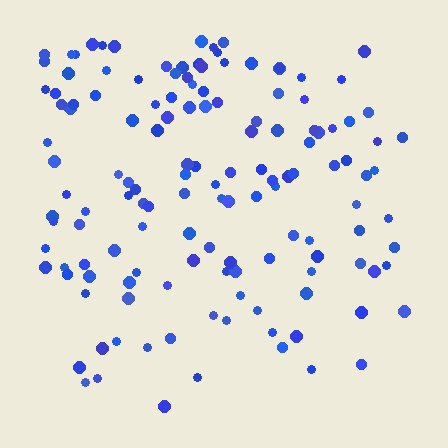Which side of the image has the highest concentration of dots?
The top.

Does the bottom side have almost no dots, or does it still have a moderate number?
Still a moderate number, just noticeably fewer than the top.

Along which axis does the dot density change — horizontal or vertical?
Vertical.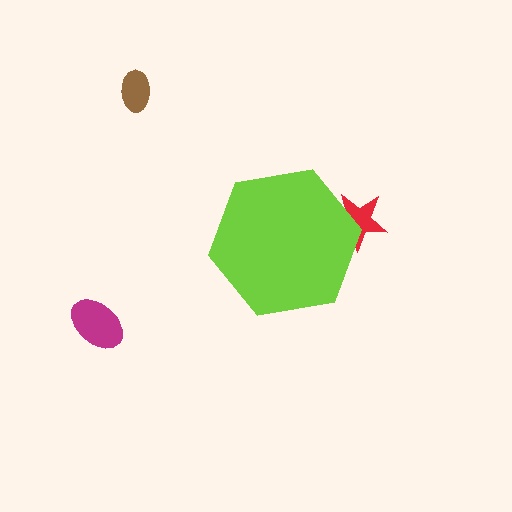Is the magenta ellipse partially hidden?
No, the magenta ellipse is fully visible.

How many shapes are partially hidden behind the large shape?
1 shape is partially hidden.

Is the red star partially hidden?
Yes, the red star is partially hidden behind the lime hexagon.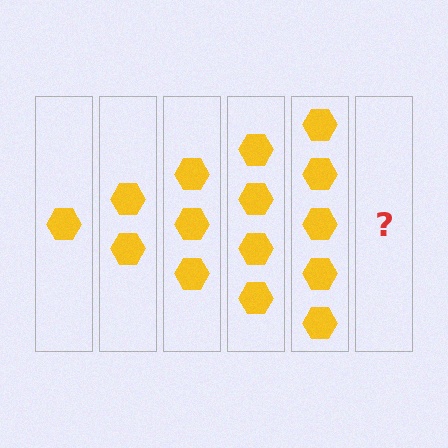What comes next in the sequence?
The next element should be 6 hexagons.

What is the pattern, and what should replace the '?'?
The pattern is that each step adds one more hexagon. The '?' should be 6 hexagons.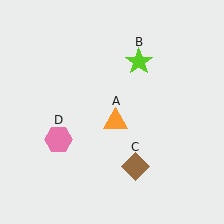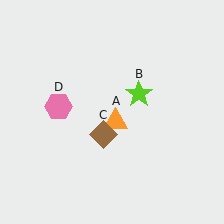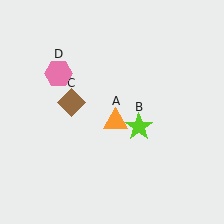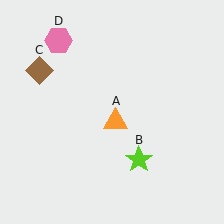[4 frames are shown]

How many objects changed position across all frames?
3 objects changed position: lime star (object B), brown diamond (object C), pink hexagon (object D).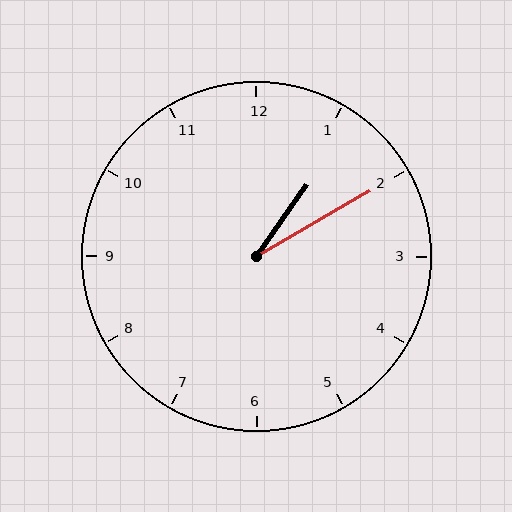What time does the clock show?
1:10.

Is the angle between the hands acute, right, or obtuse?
It is acute.